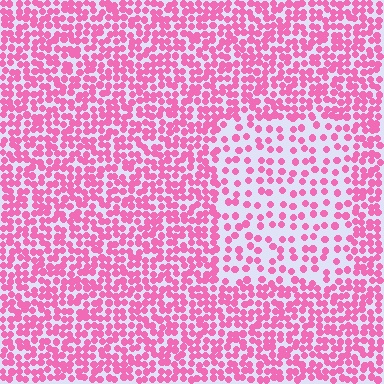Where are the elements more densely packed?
The elements are more densely packed outside the rectangle boundary.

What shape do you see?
I see a rectangle.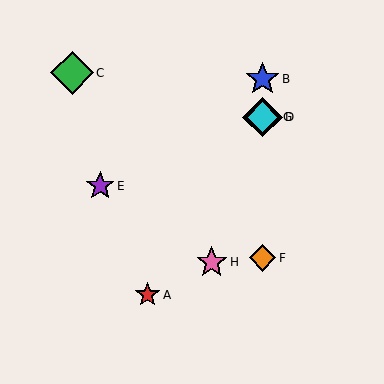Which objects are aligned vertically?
Objects B, D, F, G are aligned vertically.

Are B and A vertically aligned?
No, B is at x≈263 and A is at x≈148.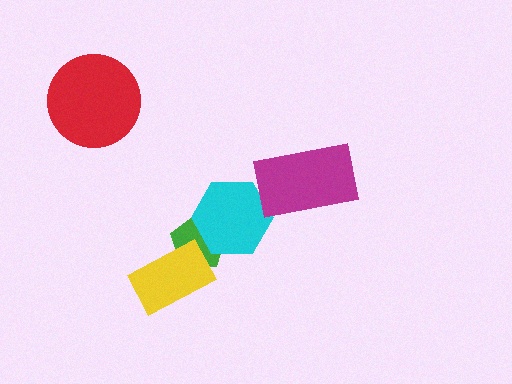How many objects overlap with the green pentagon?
2 objects overlap with the green pentagon.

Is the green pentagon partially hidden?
Yes, it is partially covered by another shape.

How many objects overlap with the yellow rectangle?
1 object overlaps with the yellow rectangle.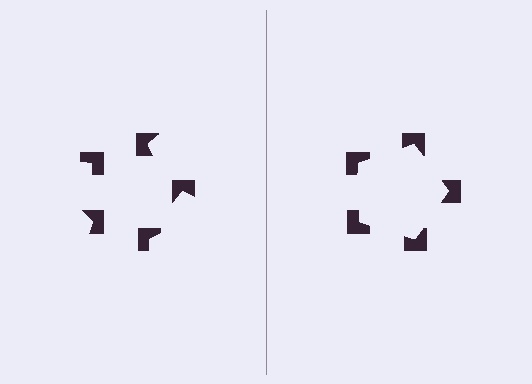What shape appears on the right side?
An illusory pentagon.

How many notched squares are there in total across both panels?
10 — 5 on each side.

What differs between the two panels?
The notched squares are positioned identically on both sides; only the wedge orientations differ. On the right they align to a pentagon; on the left they are misaligned.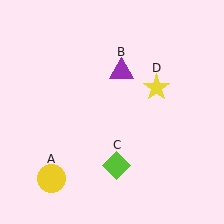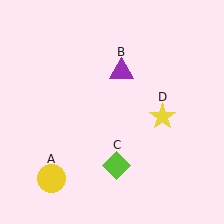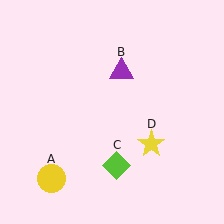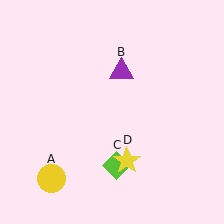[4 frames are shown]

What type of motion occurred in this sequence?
The yellow star (object D) rotated clockwise around the center of the scene.